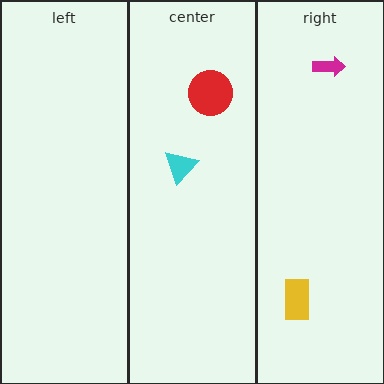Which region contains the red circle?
The center region.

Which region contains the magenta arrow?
The right region.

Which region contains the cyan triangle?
The center region.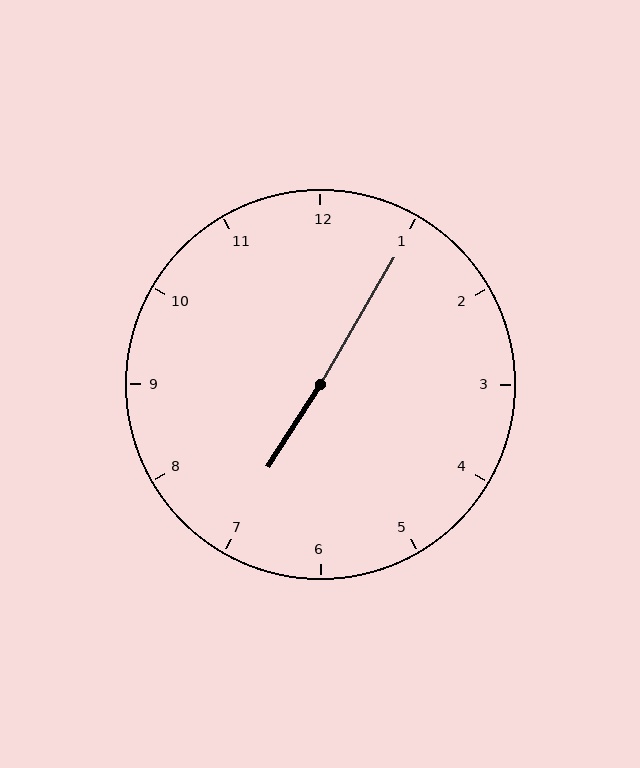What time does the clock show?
7:05.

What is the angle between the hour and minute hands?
Approximately 178 degrees.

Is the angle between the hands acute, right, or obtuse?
It is obtuse.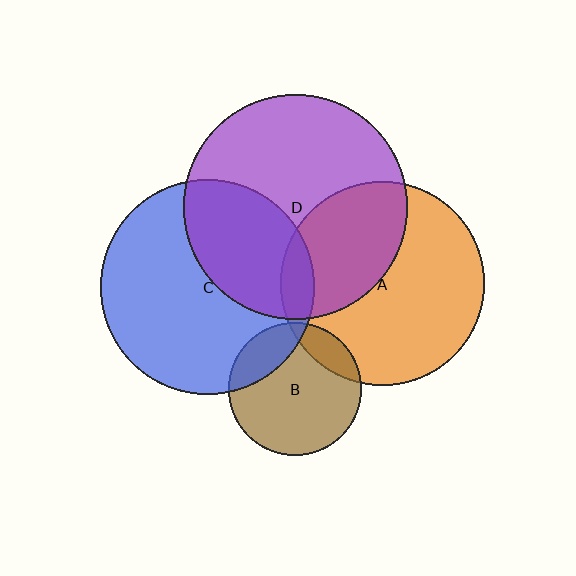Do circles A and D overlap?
Yes.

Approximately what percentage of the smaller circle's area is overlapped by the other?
Approximately 40%.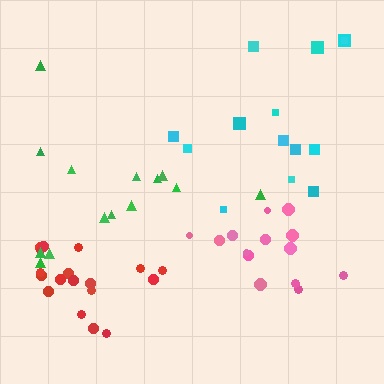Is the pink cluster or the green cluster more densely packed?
Pink.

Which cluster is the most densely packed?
Pink.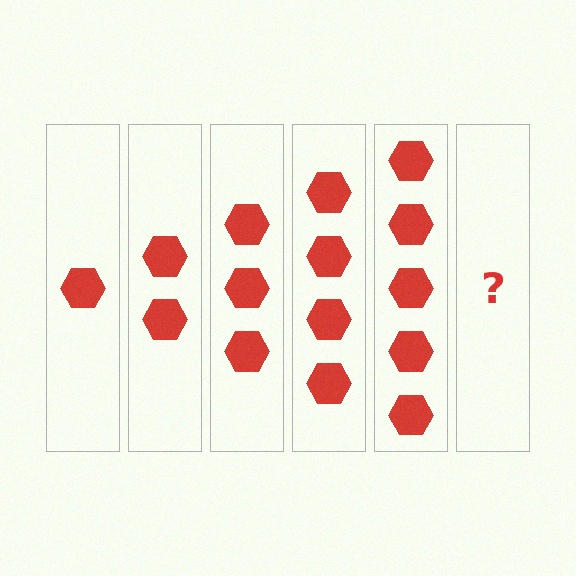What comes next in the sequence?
The next element should be 6 hexagons.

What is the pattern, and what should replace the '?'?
The pattern is that each step adds one more hexagon. The '?' should be 6 hexagons.